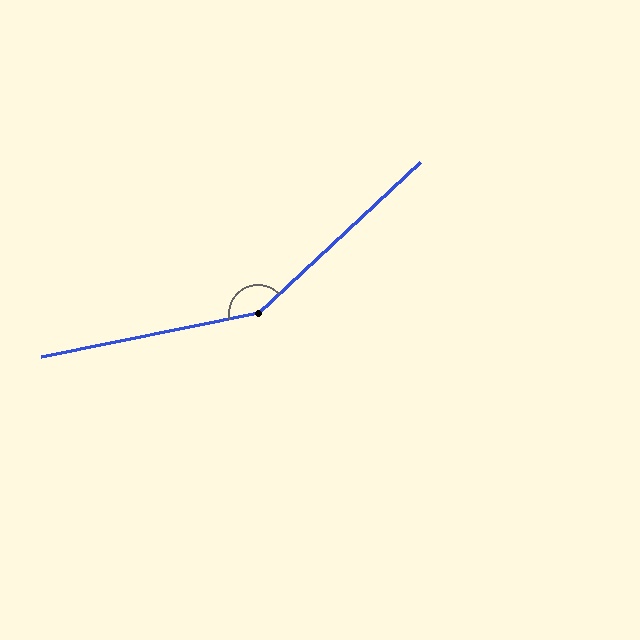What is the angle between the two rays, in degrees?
Approximately 148 degrees.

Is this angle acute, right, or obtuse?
It is obtuse.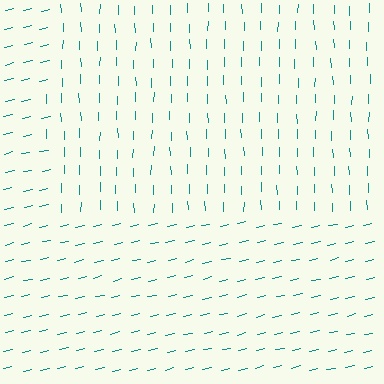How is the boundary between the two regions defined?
The boundary is defined purely by a change in line orientation (approximately 78 degrees difference). All lines are the same color and thickness.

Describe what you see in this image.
The image is filled with small teal line segments. A rectangle region in the image has lines oriented differently from the surrounding lines, creating a visible texture boundary.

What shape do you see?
I see a rectangle.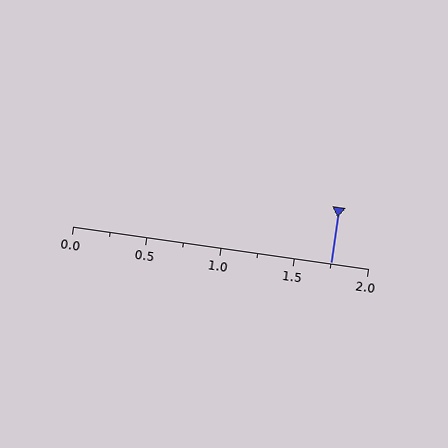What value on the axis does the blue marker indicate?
The marker indicates approximately 1.75.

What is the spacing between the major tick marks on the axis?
The major ticks are spaced 0.5 apart.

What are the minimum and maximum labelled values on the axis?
The axis runs from 0.0 to 2.0.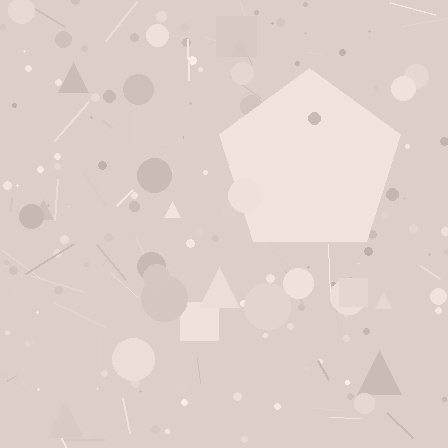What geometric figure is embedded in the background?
A pentagon is embedded in the background.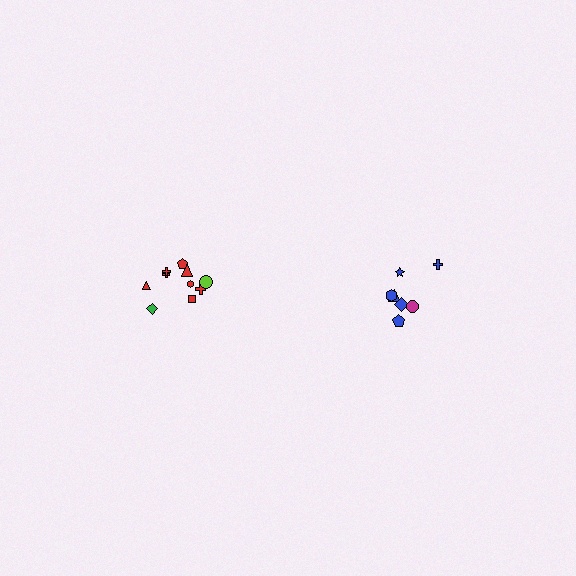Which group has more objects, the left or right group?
The left group.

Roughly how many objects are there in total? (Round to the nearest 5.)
Roughly 15 objects in total.